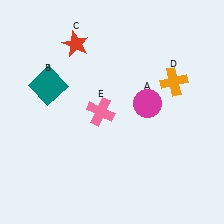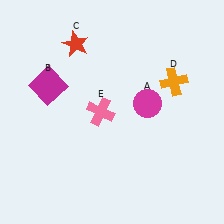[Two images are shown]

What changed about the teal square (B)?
In Image 1, B is teal. In Image 2, it changed to magenta.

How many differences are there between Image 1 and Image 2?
There is 1 difference between the two images.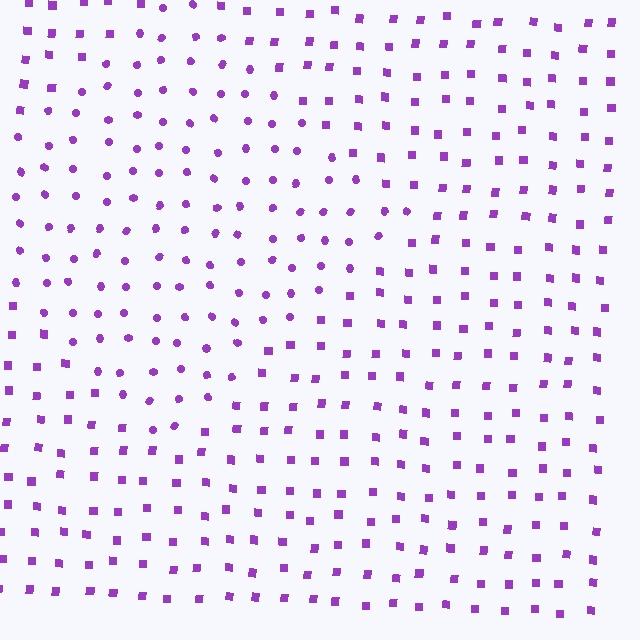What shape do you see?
I see a diamond.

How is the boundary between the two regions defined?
The boundary is defined by a change in element shape: circles inside vs. squares outside. All elements share the same color and spacing.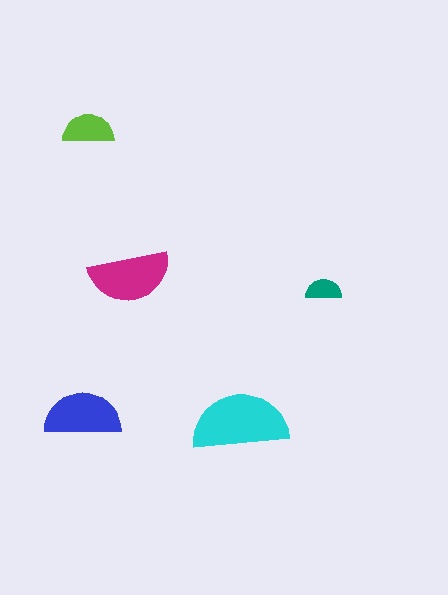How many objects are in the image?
There are 5 objects in the image.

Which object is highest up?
The lime semicircle is topmost.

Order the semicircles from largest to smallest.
the cyan one, the magenta one, the blue one, the lime one, the teal one.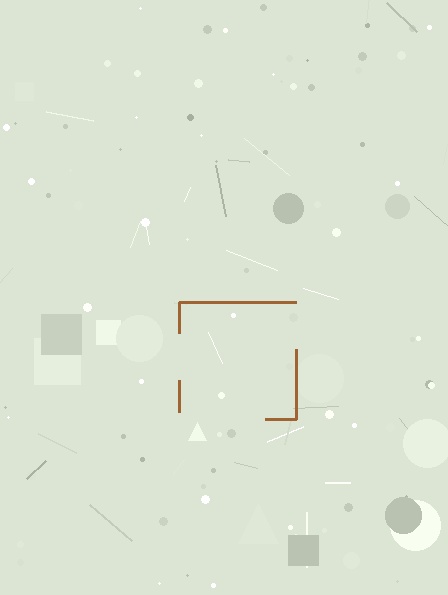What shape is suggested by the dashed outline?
The dashed outline suggests a square.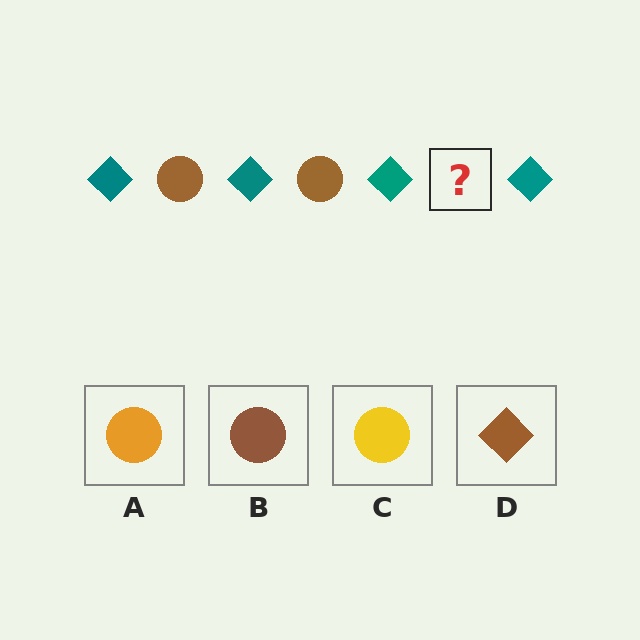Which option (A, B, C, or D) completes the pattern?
B.